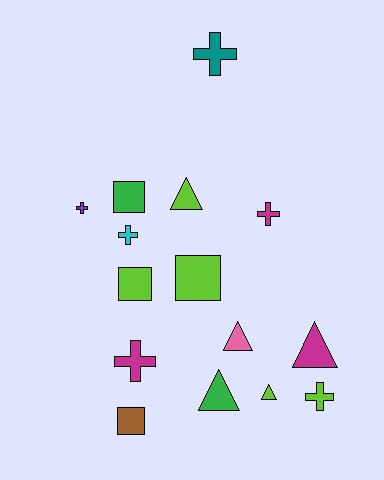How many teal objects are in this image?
There is 1 teal object.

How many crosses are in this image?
There are 6 crosses.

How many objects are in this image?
There are 15 objects.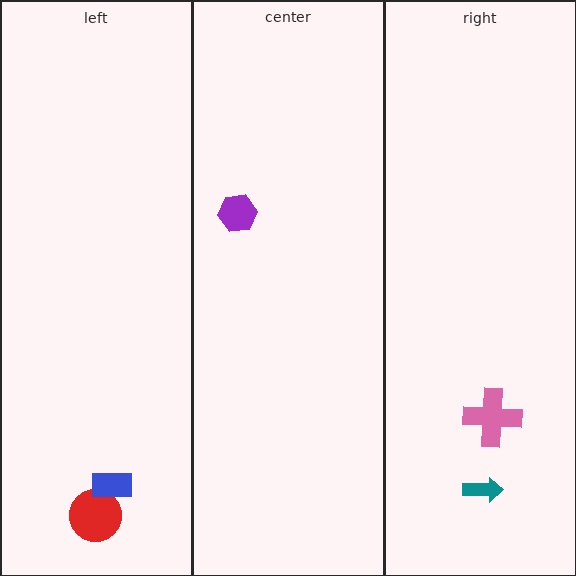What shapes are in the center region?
The purple hexagon.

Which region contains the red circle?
The left region.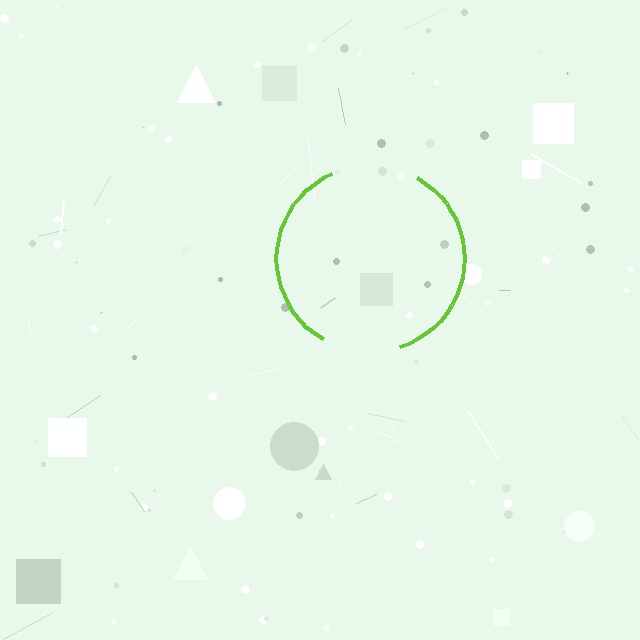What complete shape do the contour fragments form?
The contour fragments form a circle.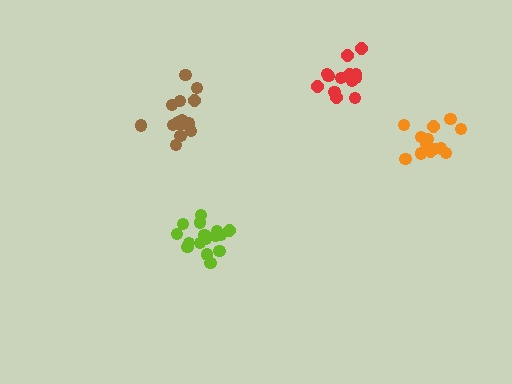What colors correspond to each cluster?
The clusters are colored: lime, red, brown, orange.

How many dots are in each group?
Group 1: 17 dots, Group 2: 14 dots, Group 3: 15 dots, Group 4: 13 dots (59 total).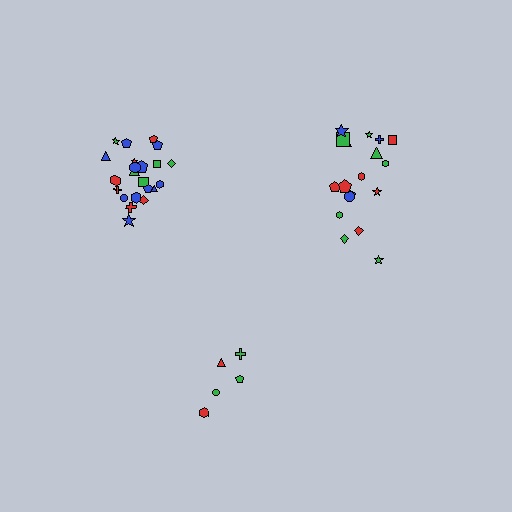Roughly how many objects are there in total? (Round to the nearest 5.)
Roughly 45 objects in total.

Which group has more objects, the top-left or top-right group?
The top-left group.